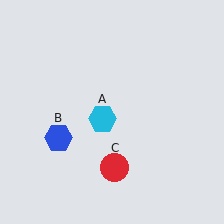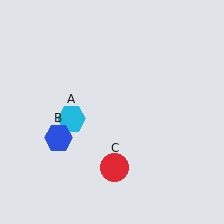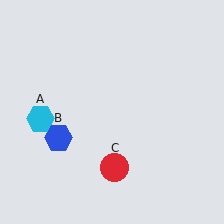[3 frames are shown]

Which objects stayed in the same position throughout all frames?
Blue hexagon (object B) and red circle (object C) remained stationary.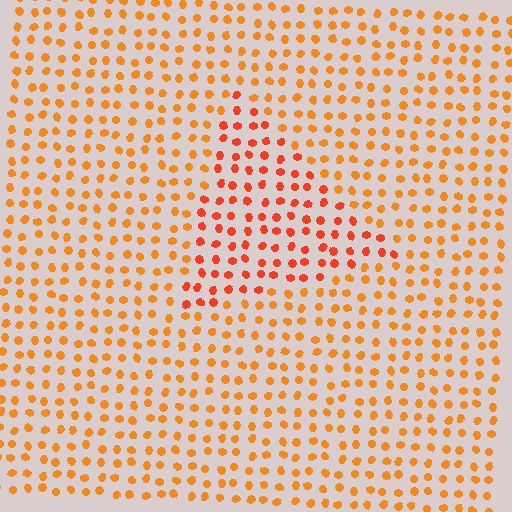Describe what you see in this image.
The image is filled with small orange elements in a uniform arrangement. A triangle-shaped region is visible where the elements are tinted to a slightly different hue, forming a subtle color boundary.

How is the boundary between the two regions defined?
The boundary is defined purely by a slight shift in hue (about 22 degrees). Spacing, size, and orientation are identical on both sides.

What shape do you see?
I see a triangle.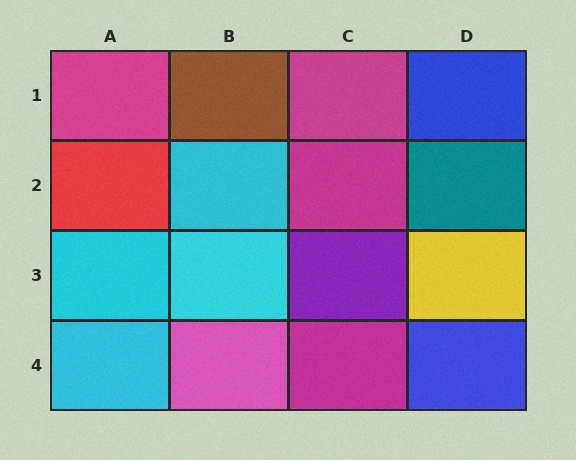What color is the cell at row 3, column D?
Yellow.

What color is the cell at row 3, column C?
Purple.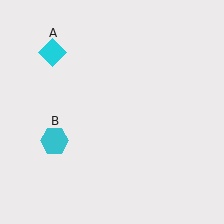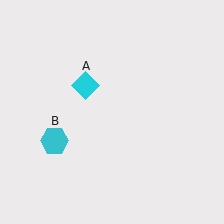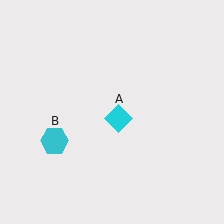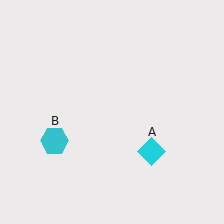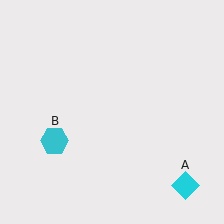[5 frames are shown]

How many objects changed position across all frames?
1 object changed position: cyan diamond (object A).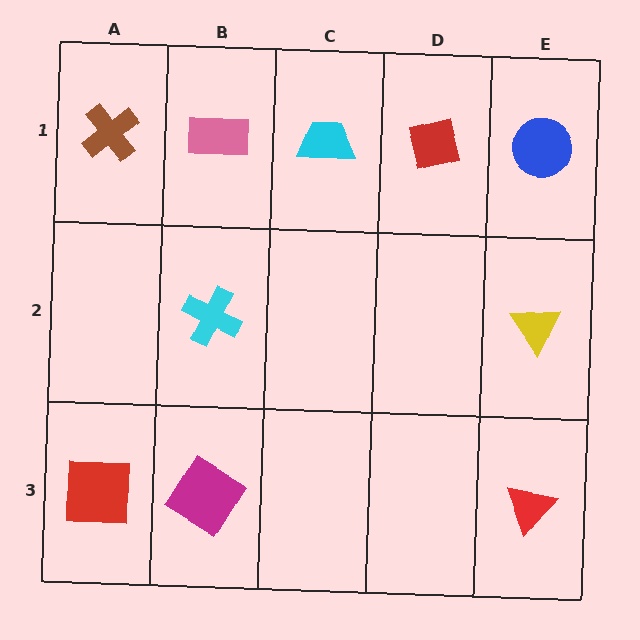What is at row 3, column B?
A magenta diamond.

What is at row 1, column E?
A blue circle.